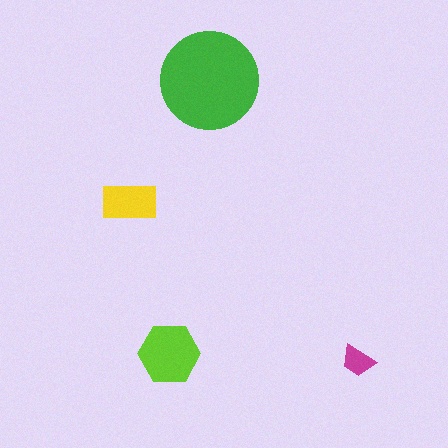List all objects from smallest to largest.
The magenta trapezoid, the yellow rectangle, the lime hexagon, the green circle.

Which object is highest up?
The green circle is topmost.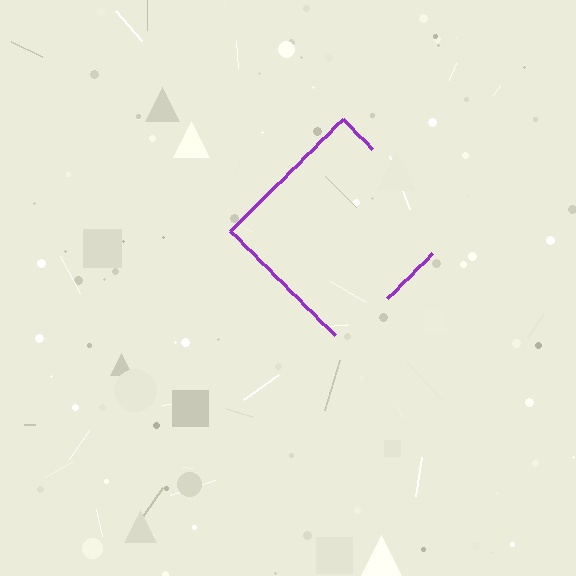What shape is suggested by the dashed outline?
The dashed outline suggests a diamond.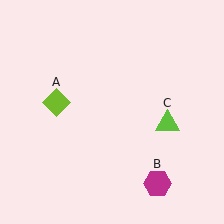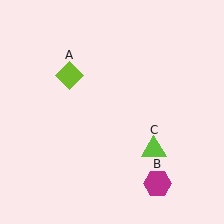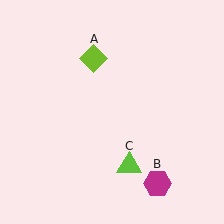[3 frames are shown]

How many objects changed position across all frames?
2 objects changed position: lime diamond (object A), lime triangle (object C).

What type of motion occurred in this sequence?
The lime diamond (object A), lime triangle (object C) rotated clockwise around the center of the scene.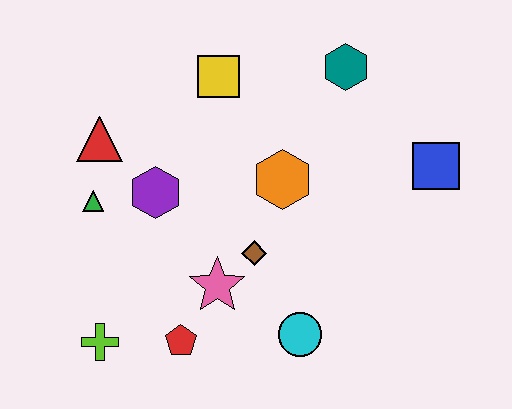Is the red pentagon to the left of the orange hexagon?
Yes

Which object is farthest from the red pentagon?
The teal hexagon is farthest from the red pentagon.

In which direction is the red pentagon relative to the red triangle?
The red pentagon is below the red triangle.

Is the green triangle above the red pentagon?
Yes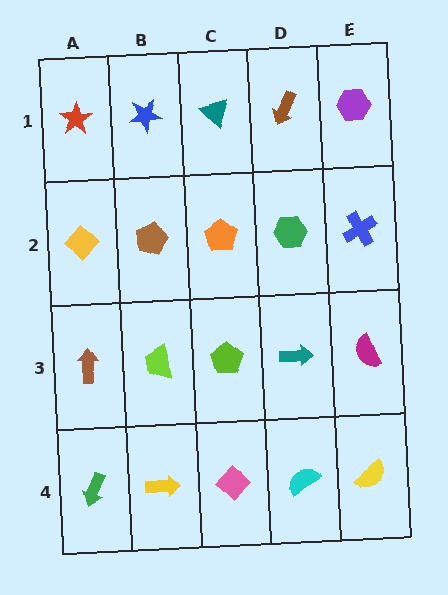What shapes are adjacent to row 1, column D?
A green hexagon (row 2, column D), a teal triangle (row 1, column C), a purple hexagon (row 1, column E).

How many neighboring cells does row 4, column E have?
2.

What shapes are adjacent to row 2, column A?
A red star (row 1, column A), a brown arrow (row 3, column A), a brown pentagon (row 2, column B).